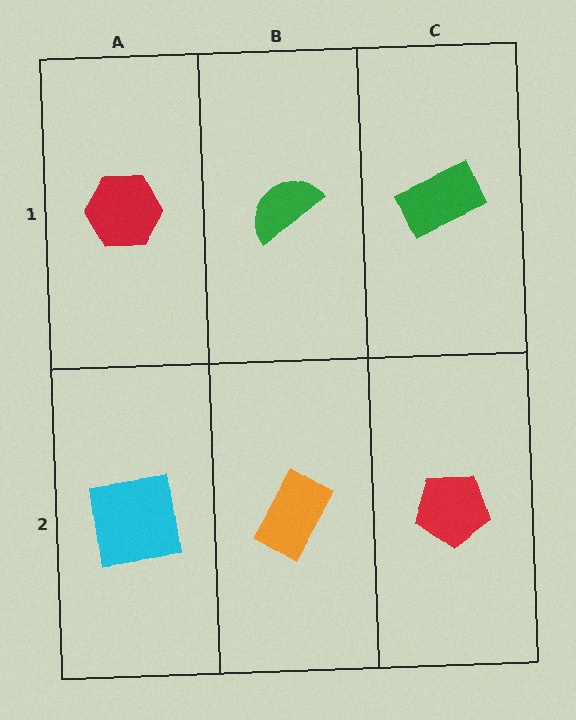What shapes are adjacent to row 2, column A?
A red hexagon (row 1, column A), an orange rectangle (row 2, column B).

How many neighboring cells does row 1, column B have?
3.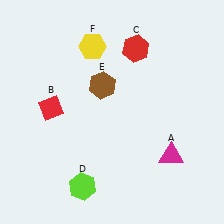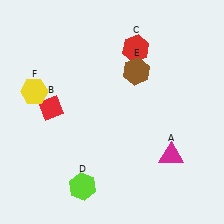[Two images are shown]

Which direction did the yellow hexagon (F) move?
The yellow hexagon (F) moved left.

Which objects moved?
The objects that moved are: the brown hexagon (E), the yellow hexagon (F).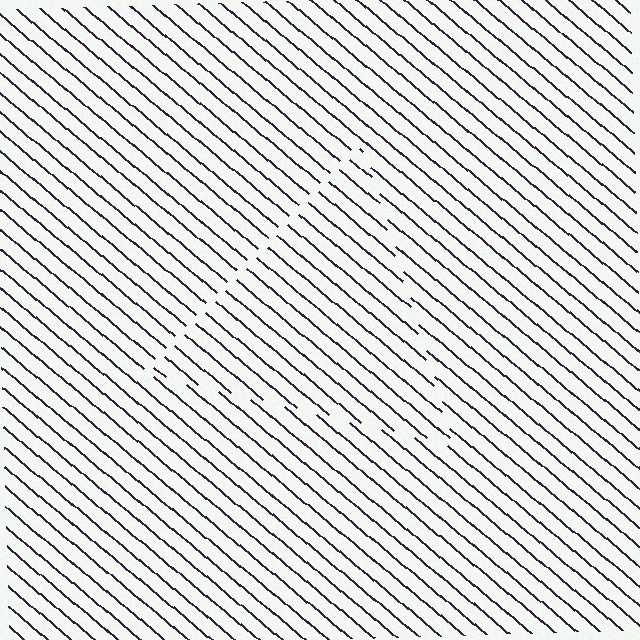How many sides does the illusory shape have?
3 sides — the line-ends trace a triangle.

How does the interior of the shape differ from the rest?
The interior of the shape contains the same grating, shifted by half a period — the contour is defined by the phase discontinuity where line-ends from the inner and outer gratings abut.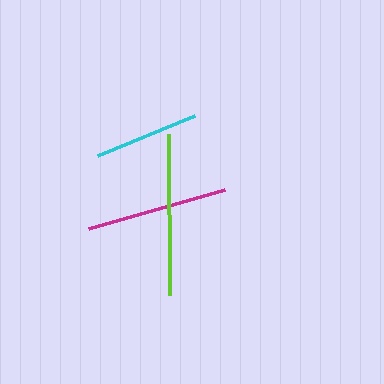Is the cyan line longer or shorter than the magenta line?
The magenta line is longer than the cyan line.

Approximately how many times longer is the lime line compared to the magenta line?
The lime line is approximately 1.1 times the length of the magenta line.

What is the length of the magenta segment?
The magenta segment is approximately 141 pixels long.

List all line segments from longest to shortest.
From longest to shortest: lime, magenta, cyan.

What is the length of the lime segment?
The lime segment is approximately 161 pixels long.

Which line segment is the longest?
The lime line is the longest at approximately 161 pixels.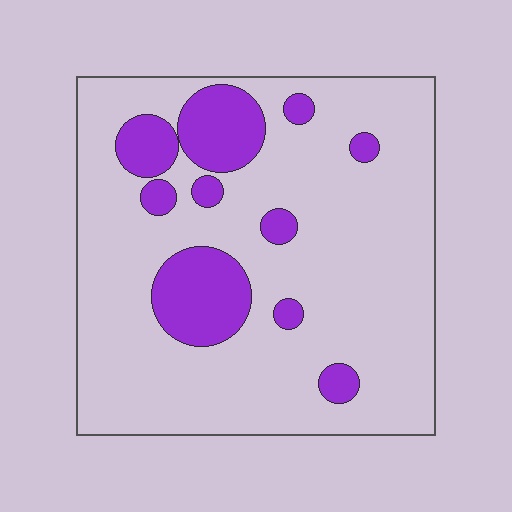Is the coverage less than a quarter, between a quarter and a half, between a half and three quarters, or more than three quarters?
Less than a quarter.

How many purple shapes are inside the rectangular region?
10.